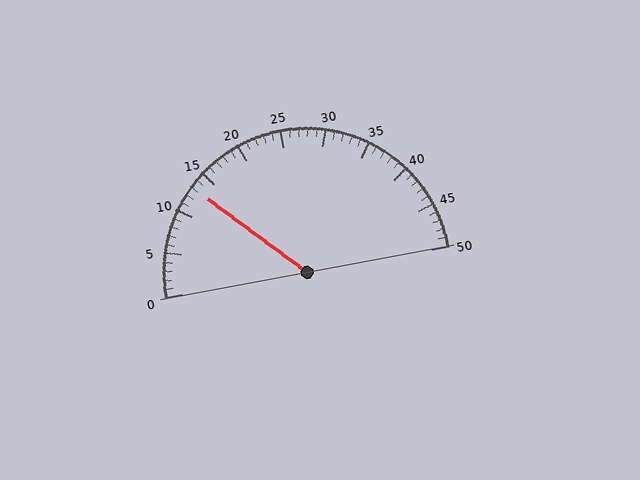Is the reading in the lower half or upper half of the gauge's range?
The reading is in the lower half of the range (0 to 50).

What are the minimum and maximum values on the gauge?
The gauge ranges from 0 to 50.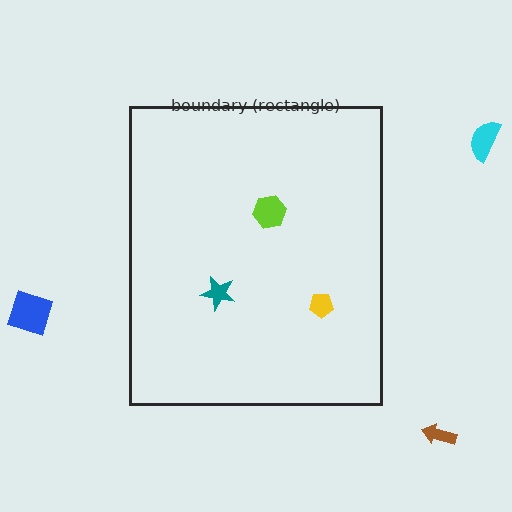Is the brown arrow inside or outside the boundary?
Outside.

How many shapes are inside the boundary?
3 inside, 3 outside.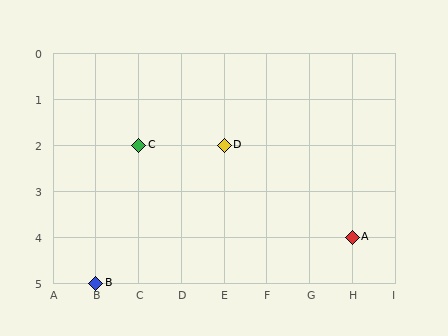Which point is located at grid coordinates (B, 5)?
Point B is at (B, 5).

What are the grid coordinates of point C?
Point C is at grid coordinates (C, 2).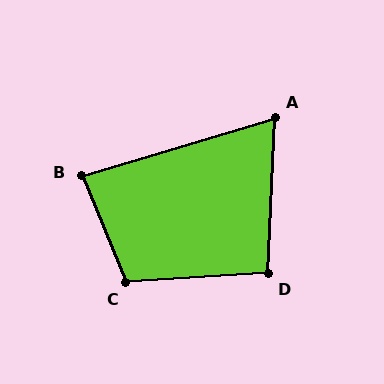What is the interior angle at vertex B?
Approximately 84 degrees (acute).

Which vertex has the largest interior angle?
C, at approximately 109 degrees.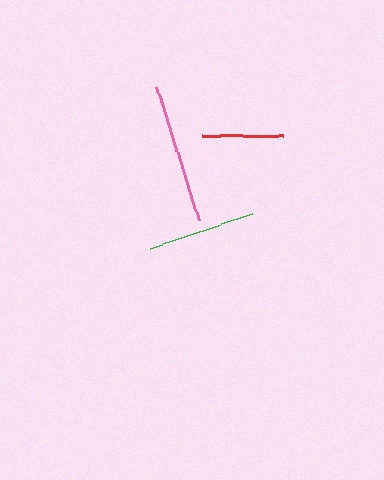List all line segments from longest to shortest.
From longest to shortest: pink, green, red.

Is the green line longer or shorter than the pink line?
The pink line is longer than the green line.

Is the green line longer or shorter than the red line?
The green line is longer than the red line.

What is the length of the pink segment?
The pink segment is approximately 140 pixels long.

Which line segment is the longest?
The pink line is the longest at approximately 140 pixels.